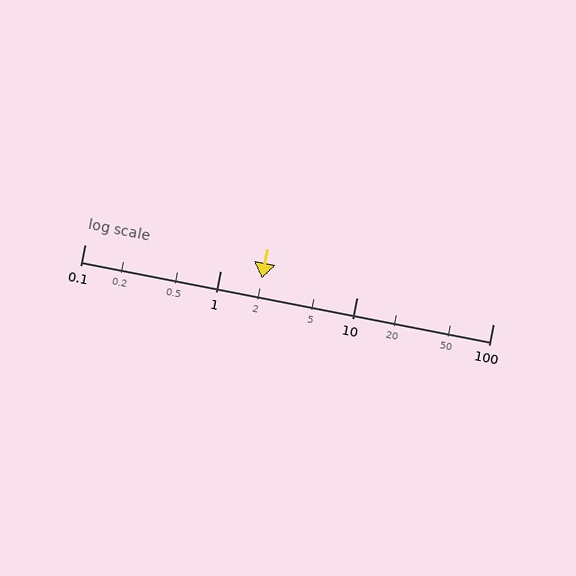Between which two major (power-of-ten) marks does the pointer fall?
The pointer is between 1 and 10.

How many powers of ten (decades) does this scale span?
The scale spans 3 decades, from 0.1 to 100.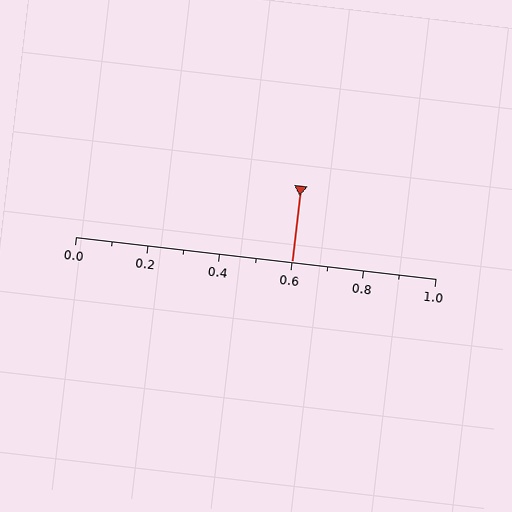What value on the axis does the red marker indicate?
The marker indicates approximately 0.6.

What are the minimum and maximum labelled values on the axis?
The axis runs from 0.0 to 1.0.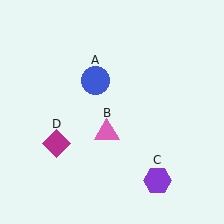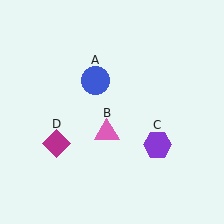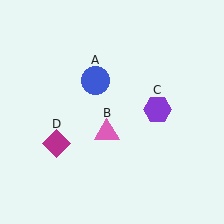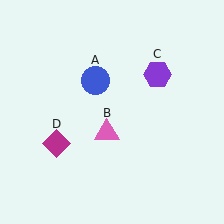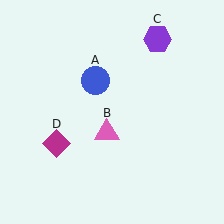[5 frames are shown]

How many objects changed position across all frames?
1 object changed position: purple hexagon (object C).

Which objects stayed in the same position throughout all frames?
Blue circle (object A) and pink triangle (object B) and magenta diamond (object D) remained stationary.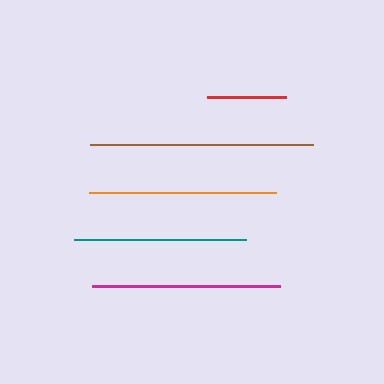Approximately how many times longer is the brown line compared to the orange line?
The brown line is approximately 1.2 times the length of the orange line.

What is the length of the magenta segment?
The magenta segment is approximately 188 pixels long.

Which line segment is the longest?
The brown line is the longest at approximately 223 pixels.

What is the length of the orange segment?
The orange segment is approximately 186 pixels long.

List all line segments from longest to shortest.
From longest to shortest: brown, magenta, orange, teal, red.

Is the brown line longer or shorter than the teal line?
The brown line is longer than the teal line.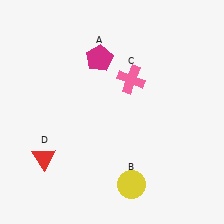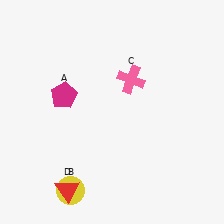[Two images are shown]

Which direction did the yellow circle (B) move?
The yellow circle (B) moved left.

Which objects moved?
The objects that moved are: the magenta pentagon (A), the yellow circle (B), the red triangle (D).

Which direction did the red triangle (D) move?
The red triangle (D) moved down.